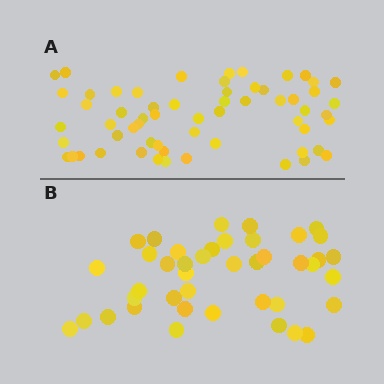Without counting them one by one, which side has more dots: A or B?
Region A (the top region) has more dots.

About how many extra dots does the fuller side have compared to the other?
Region A has approximately 20 more dots than region B.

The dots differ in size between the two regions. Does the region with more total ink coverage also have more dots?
No. Region B has more total ink coverage because its dots are larger, but region A actually contains more individual dots. Total area can be misleading — the number of items is what matters here.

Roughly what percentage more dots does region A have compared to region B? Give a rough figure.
About 45% more.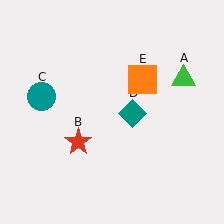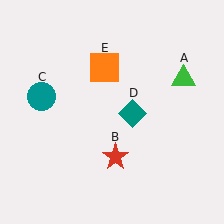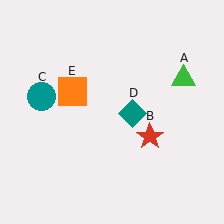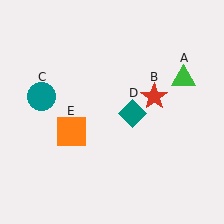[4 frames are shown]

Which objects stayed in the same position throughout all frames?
Green triangle (object A) and teal circle (object C) and teal diamond (object D) remained stationary.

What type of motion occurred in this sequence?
The red star (object B), orange square (object E) rotated counterclockwise around the center of the scene.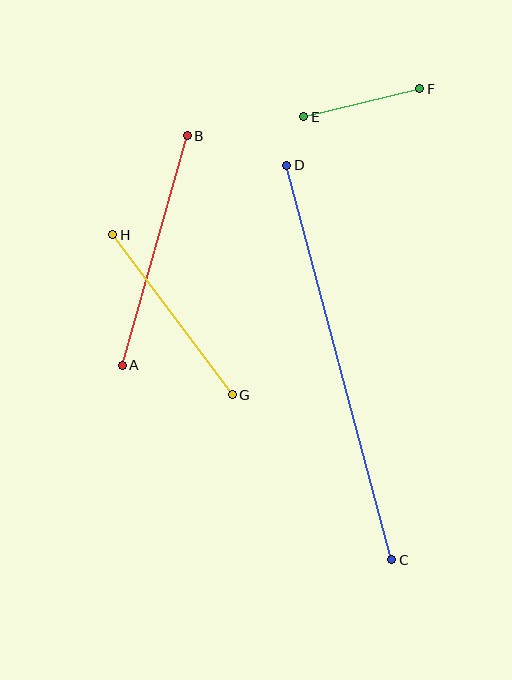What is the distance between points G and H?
The distance is approximately 200 pixels.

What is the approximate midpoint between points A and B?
The midpoint is at approximately (155, 250) pixels.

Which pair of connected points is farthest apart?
Points C and D are farthest apart.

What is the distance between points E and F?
The distance is approximately 119 pixels.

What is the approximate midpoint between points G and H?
The midpoint is at approximately (173, 315) pixels.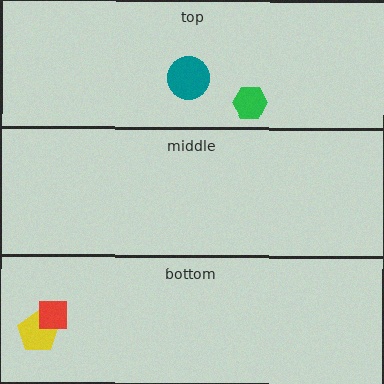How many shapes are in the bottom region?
2.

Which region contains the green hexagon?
The top region.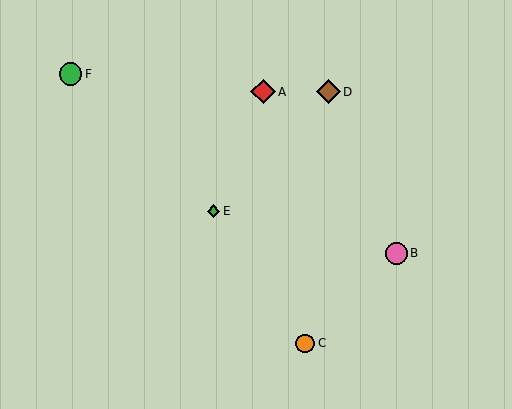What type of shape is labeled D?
Shape D is a brown diamond.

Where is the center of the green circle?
The center of the green circle is at (71, 74).